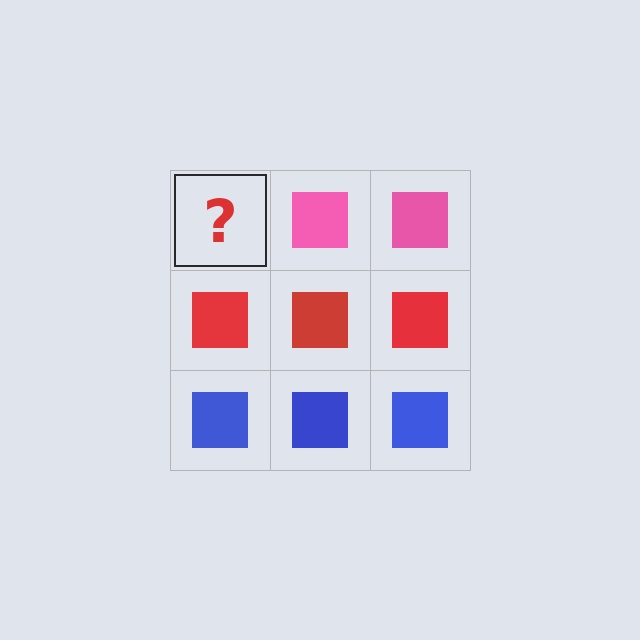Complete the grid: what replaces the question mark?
The question mark should be replaced with a pink square.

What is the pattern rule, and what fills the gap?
The rule is that each row has a consistent color. The gap should be filled with a pink square.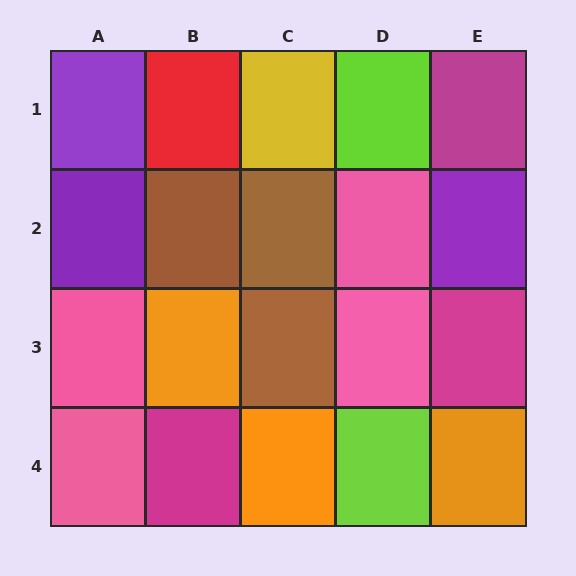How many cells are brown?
3 cells are brown.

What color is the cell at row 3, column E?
Magenta.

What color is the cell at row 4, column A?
Pink.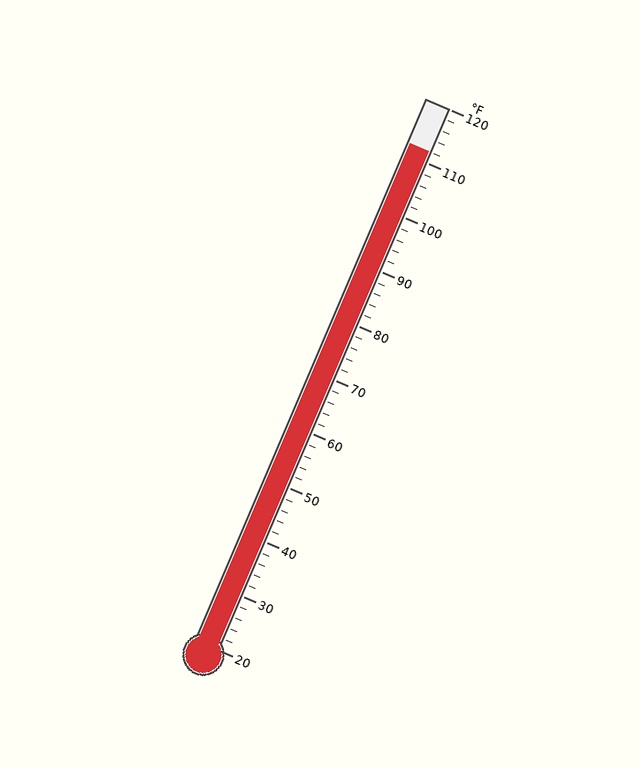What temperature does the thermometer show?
The thermometer shows approximately 112°F.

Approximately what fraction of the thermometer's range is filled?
The thermometer is filled to approximately 90% of its range.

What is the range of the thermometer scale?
The thermometer scale ranges from 20°F to 120°F.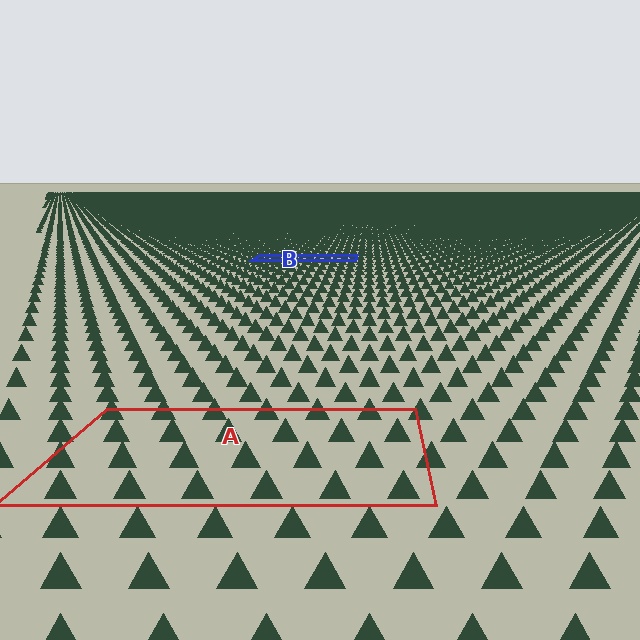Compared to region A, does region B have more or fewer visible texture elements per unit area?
Region B has more texture elements per unit area — they are packed more densely because it is farther away.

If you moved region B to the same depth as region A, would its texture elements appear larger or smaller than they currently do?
They would appear larger. At a closer depth, the same texture elements are projected at a bigger on-screen size.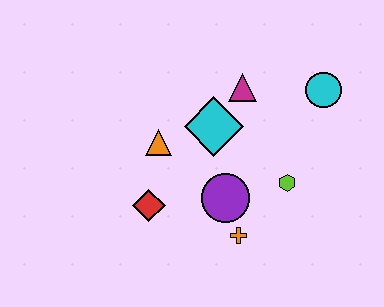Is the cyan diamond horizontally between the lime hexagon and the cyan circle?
No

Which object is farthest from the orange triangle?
The cyan circle is farthest from the orange triangle.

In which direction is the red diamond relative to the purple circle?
The red diamond is to the left of the purple circle.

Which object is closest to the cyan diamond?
The magenta triangle is closest to the cyan diamond.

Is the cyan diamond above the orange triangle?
Yes